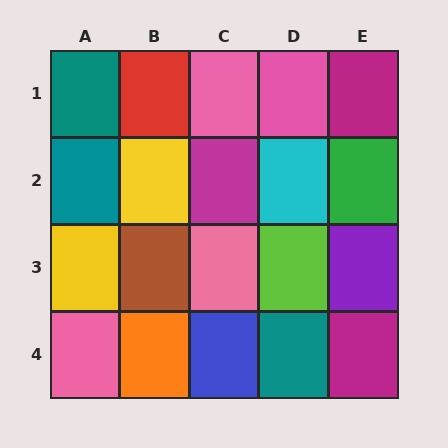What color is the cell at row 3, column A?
Yellow.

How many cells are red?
1 cell is red.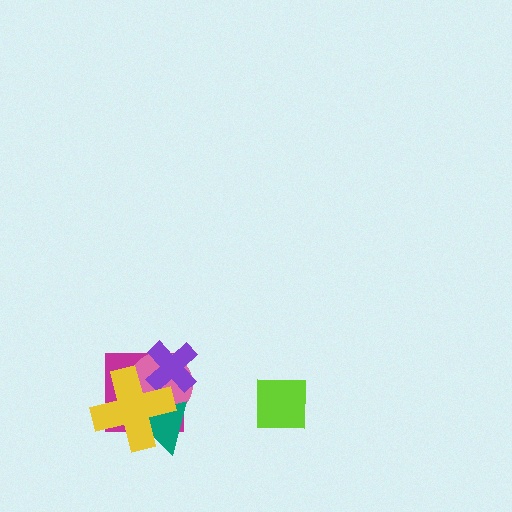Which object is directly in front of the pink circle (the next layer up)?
The teal triangle is directly in front of the pink circle.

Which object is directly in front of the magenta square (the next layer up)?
The pink circle is directly in front of the magenta square.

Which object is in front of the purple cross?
The yellow cross is in front of the purple cross.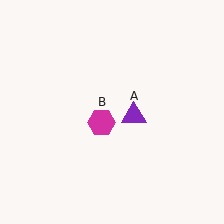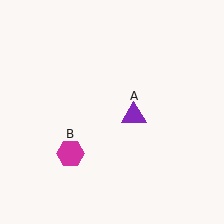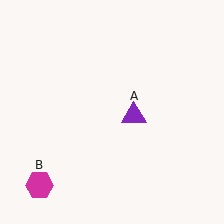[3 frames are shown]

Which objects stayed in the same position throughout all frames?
Purple triangle (object A) remained stationary.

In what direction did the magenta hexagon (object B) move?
The magenta hexagon (object B) moved down and to the left.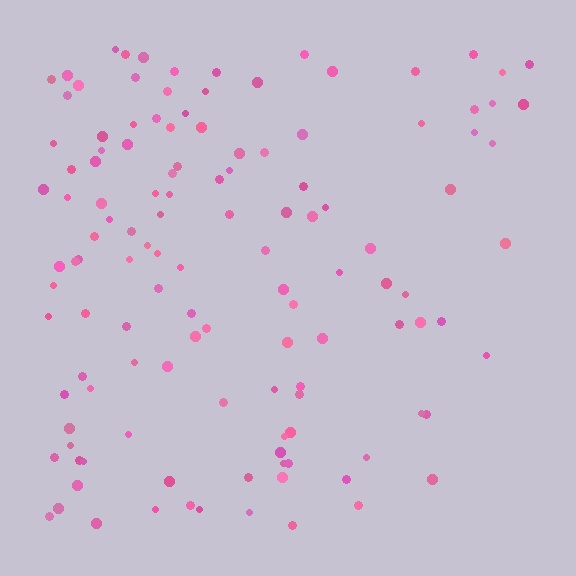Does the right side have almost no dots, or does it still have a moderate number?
Still a moderate number, just noticeably fewer than the left.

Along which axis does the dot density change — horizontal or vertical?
Horizontal.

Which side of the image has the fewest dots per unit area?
The right.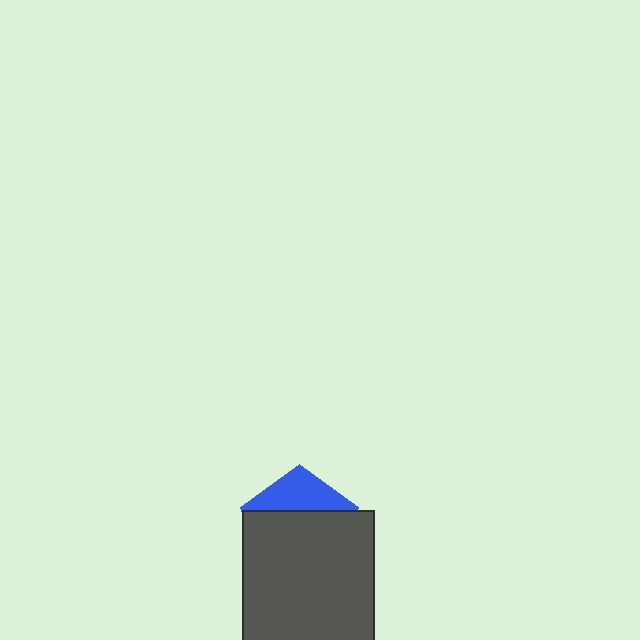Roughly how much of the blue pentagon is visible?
A small part of it is visible (roughly 30%).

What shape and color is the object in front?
The object in front is a dark gray square.